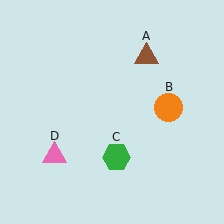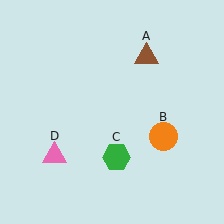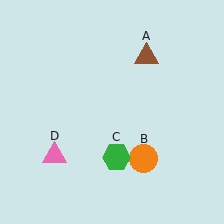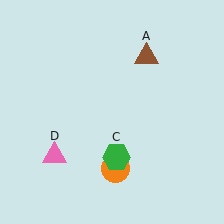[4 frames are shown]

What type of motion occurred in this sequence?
The orange circle (object B) rotated clockwise around the center of the scene.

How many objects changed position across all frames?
1 object changed position: orange circle (object B).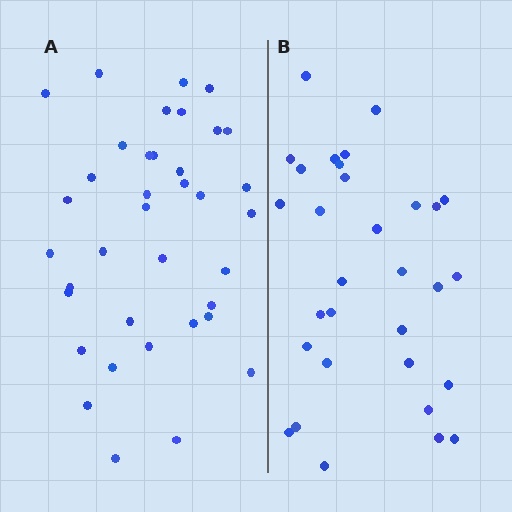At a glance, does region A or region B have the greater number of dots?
Region A (the left region) has more dots.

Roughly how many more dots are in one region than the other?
Region A has about 6 more dots than region B.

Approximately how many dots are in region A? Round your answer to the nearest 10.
About 40 dots. (The exact count is 37, which rounds to 40.)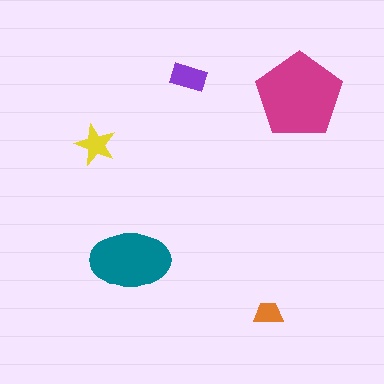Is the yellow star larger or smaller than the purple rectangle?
Smaller.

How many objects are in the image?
There are 5 objects in the image.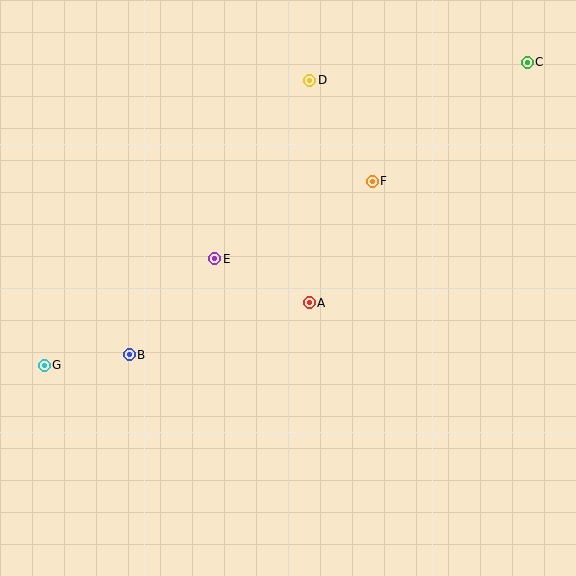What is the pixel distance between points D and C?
The distance between D and C is 218 pixels.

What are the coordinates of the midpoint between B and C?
The midpoint between B and C is at (328, 209).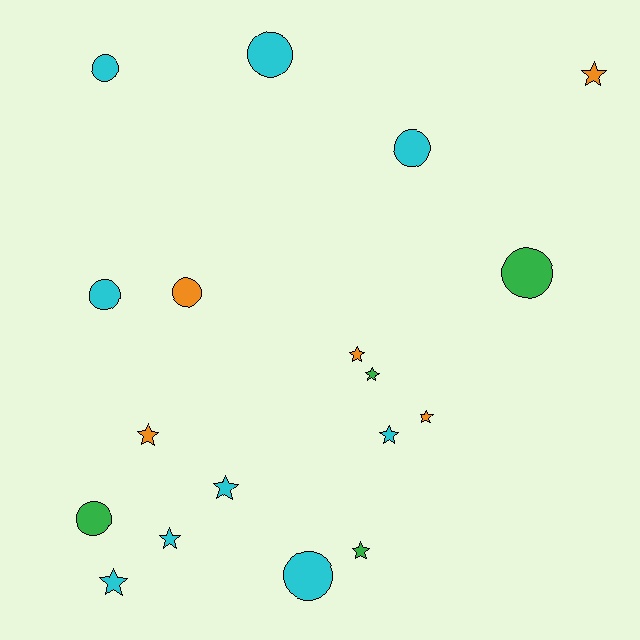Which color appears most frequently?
Cyan, with 9 objects.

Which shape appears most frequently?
Star, with 10 objects.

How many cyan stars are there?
There are 4 cyan stars.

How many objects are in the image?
There are 18 objects.